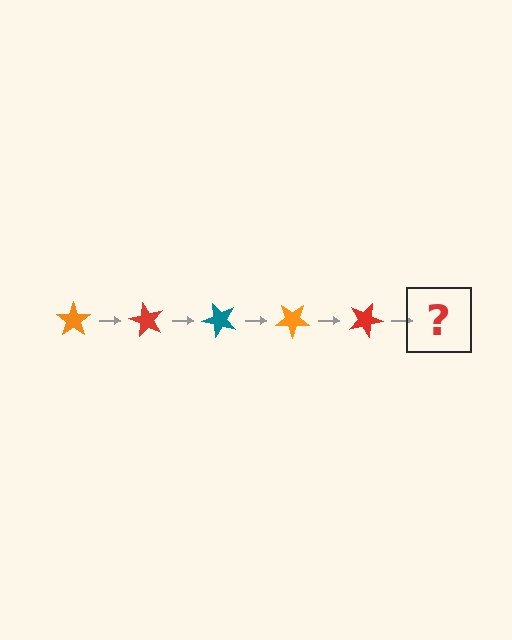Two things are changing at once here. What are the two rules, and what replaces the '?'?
The two rules are that it rotates 60 degrees each step and the color cycles through orange, red, and teal. The '?' should be a teal star, rotated 300 degrees from the start.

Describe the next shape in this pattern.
It should be a teal star, rotated 300 degrees from the start.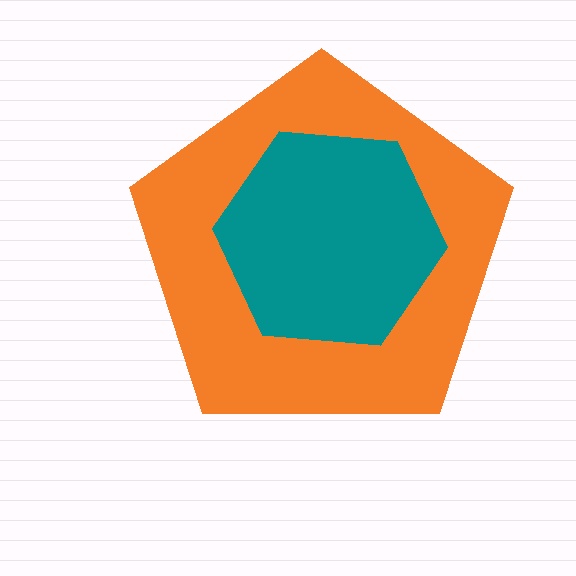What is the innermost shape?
The teal hexagon.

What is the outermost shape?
The orange pentagon.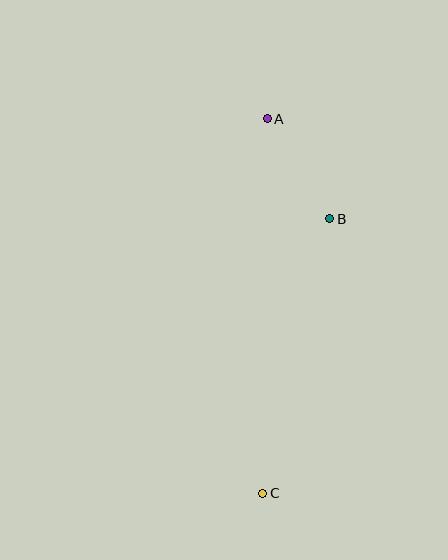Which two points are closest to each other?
Points A and B are closest to each other.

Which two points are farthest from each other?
Points A and C are farthest from each other.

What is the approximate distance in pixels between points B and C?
The distance between B and C is approximately 283 pixels.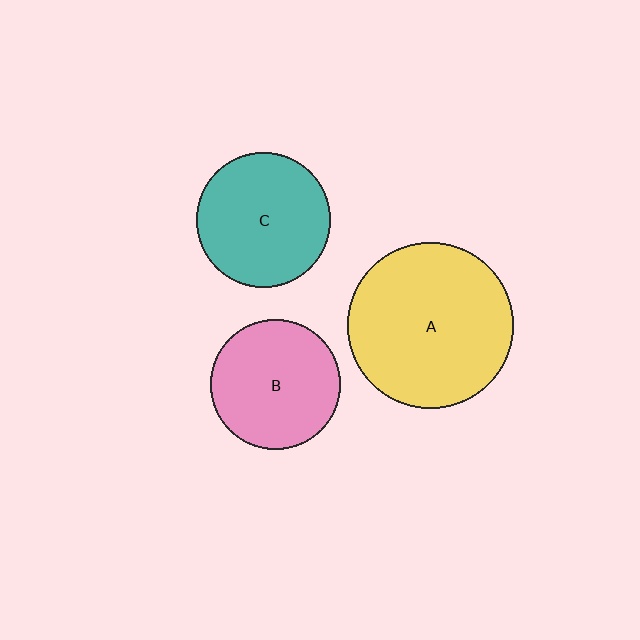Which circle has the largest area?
Circle A (yellow).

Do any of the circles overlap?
No, none of the circles overlap.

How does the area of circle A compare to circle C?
Approximately 1.5 times.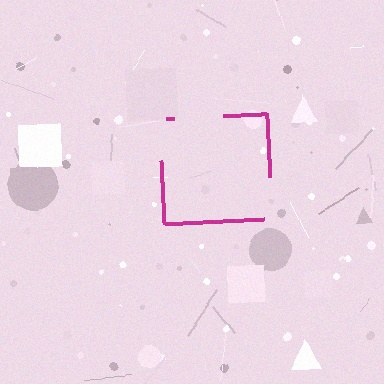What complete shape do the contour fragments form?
The contour fragments form a square.